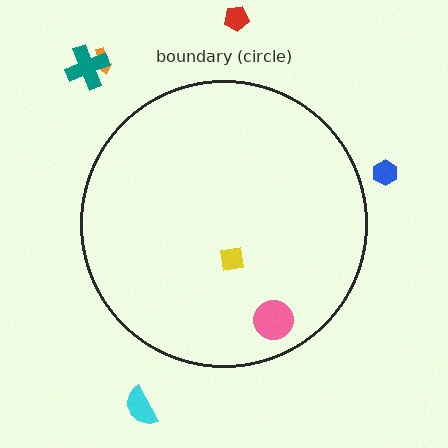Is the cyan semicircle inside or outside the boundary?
Outside.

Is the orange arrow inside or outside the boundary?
Outside.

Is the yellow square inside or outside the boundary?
Inside.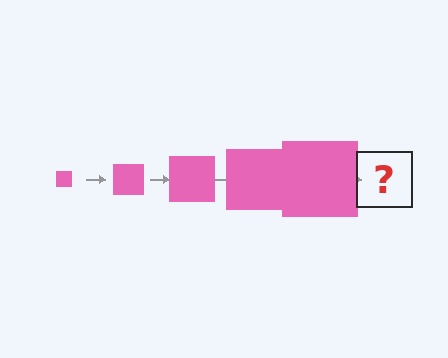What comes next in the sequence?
The next element should be a pink square, larger than the previous one.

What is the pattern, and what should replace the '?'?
The pattern is that the square gets progressively larger each step. The '?' should be a pink square, larger than the previous one.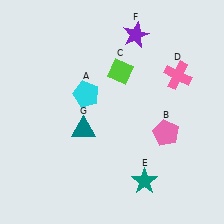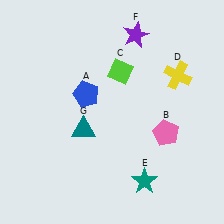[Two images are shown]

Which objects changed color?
A changed from cyan to blue. D changed from pink to yellow.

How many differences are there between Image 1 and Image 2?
There are 2 differences between the two images.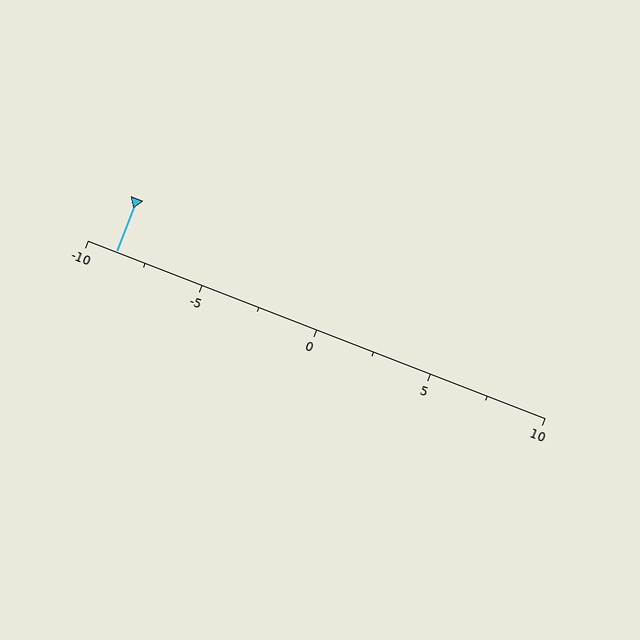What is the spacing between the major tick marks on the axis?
The major ticks are spaced 5 apart.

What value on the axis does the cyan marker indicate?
The marker indicates approximately -8.8.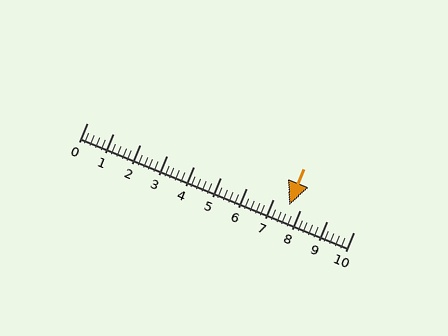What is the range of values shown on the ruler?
The ruler shows values from 0 to 10.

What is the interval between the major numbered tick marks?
The major tick marks are spaced 1 units apart.